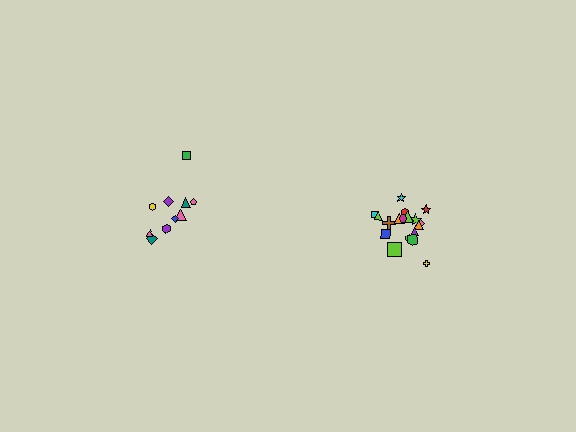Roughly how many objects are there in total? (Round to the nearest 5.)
Roughly 30 objects in total.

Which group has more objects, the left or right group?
The right group.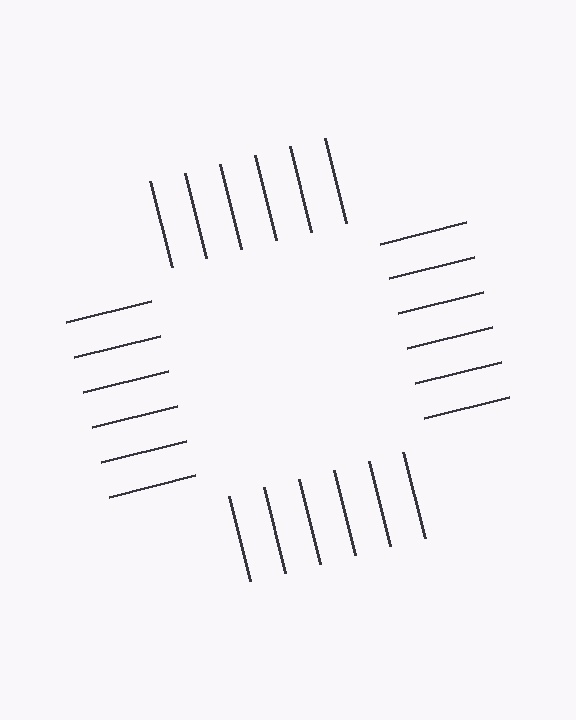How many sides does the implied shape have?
4 sides — the line-ends trace a square.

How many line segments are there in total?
24 — 6 along each of the 4 edges.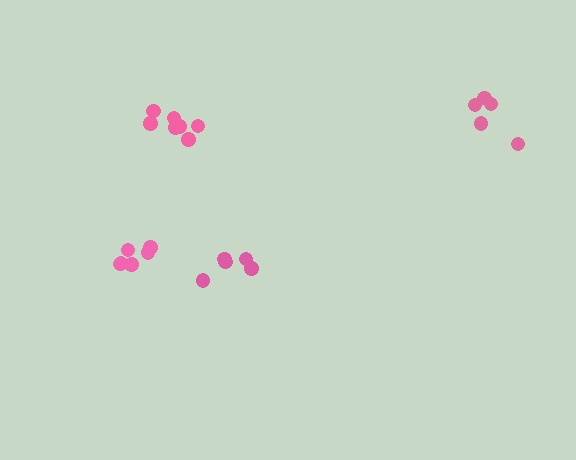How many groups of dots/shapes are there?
There are 4 groups.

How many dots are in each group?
Group 1: 7 dots, Group 2: 5 dots, Group 3: 6 dots, Group 4: 5 dots (23 total).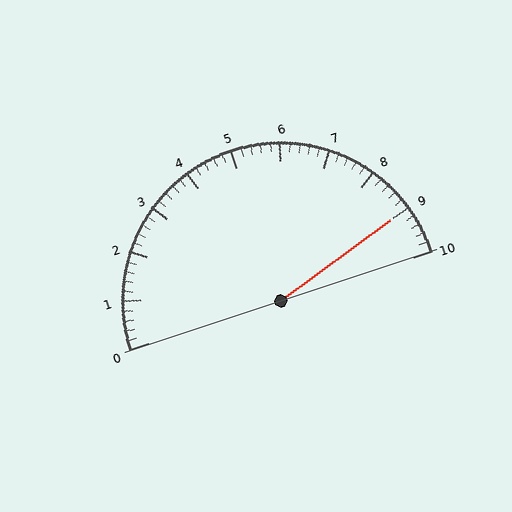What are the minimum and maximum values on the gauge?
The gauge ranges from 0 to 10.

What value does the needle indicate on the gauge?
The needle indicates approximately 9.0.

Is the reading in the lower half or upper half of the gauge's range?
The reading is in the upper half of the range (0 to 10).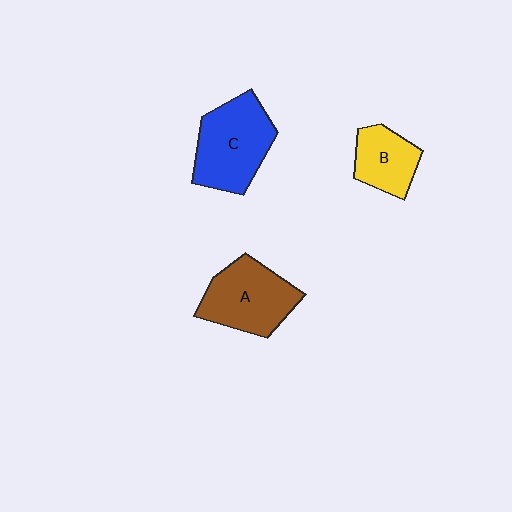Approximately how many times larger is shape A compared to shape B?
Approximately 1.5 times.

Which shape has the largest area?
Shape C (blue).